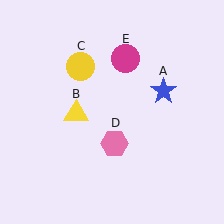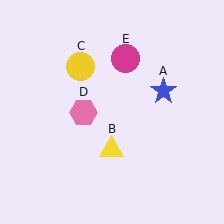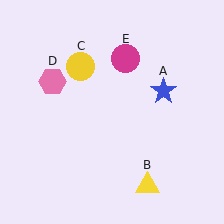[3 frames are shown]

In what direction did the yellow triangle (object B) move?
The yellow triangle (object B) moved down and to the right.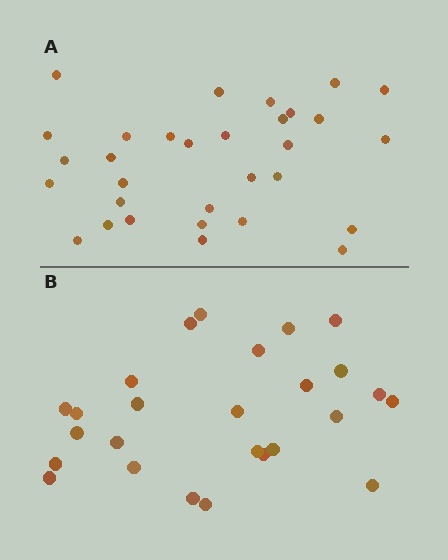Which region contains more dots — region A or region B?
Region A (the top region) has more dots.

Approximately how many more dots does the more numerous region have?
Region A has about 5 more dots than region B.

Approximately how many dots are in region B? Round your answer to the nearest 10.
About 30 dots. (The exact count is 26, which rounds to 30.)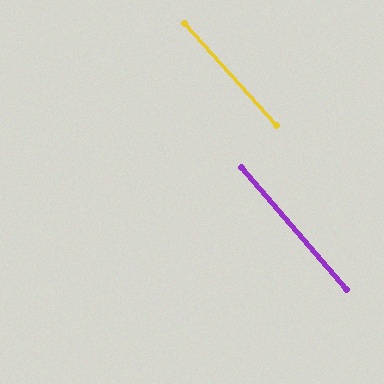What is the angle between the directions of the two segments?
Approximately 1 degree.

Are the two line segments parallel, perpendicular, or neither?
Parallel — their directions differ by only 1.4°.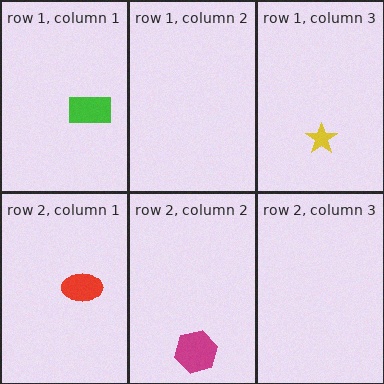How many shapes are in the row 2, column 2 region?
1.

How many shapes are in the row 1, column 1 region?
1.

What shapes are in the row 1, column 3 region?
The yellow star.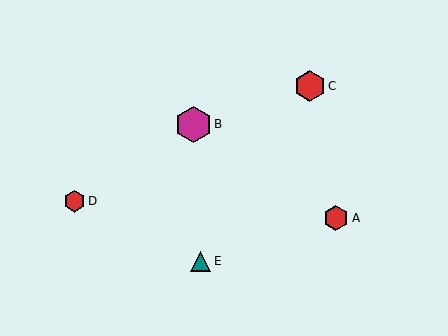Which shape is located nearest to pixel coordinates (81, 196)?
The red hexagon (labeled D) at (74, 201) is nearest to that location.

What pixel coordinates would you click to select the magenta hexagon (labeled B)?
Click at (193, 124) to select the magenta hexagon B.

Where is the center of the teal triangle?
The center of the teal triangle is at (200, 261).